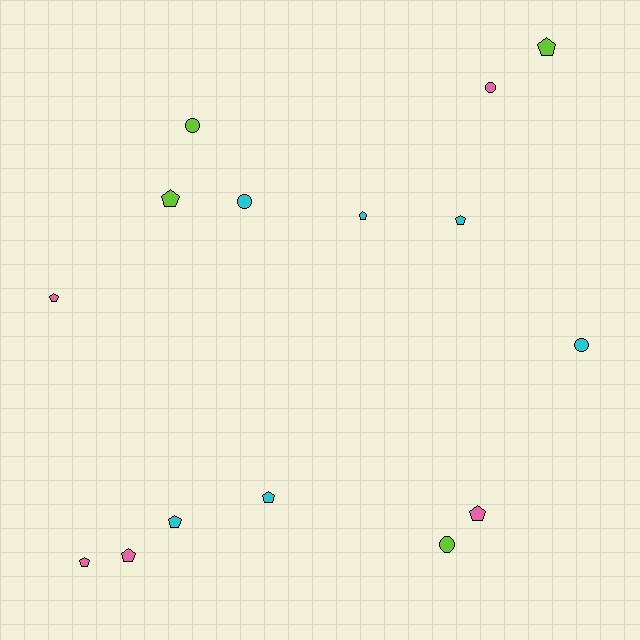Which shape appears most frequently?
Pentagon, with 10 objects.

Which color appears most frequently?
Cyan, with 6 objects.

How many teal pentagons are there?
There are no teal pentagons.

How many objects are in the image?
There are 15 objects.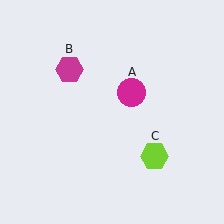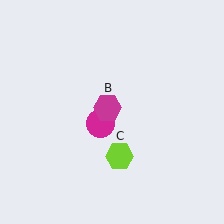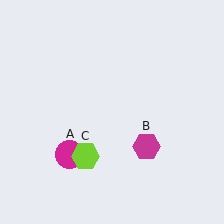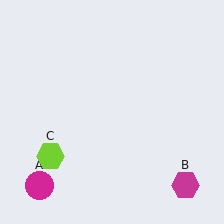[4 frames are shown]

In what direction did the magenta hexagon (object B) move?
The magenta hexagon (object B) moved down and to the right.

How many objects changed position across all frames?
3 objects changed position: magenta circle (object A), magenta hexagon (object B), lime hexagon (object C).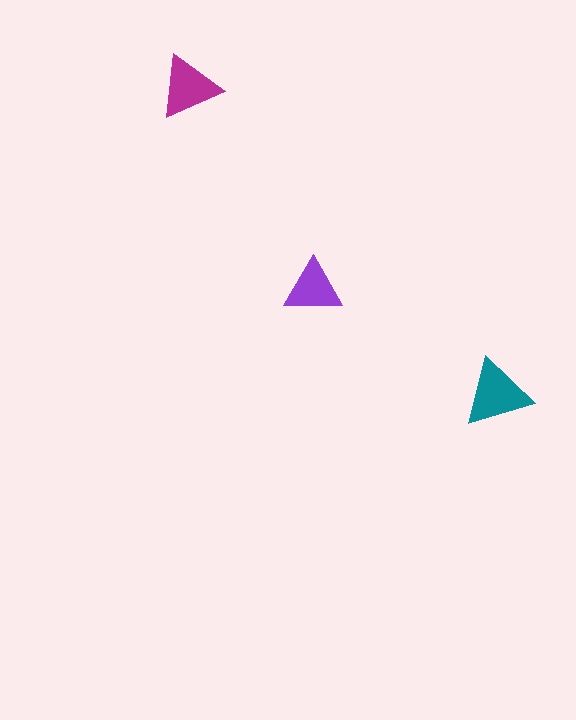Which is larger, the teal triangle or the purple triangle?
The teal one.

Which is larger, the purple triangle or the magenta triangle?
The magenta one.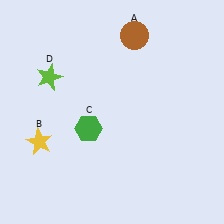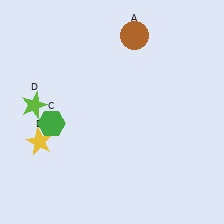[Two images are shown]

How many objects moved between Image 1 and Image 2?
2 objects moved between the two images.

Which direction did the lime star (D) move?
The lime star (D) moved down.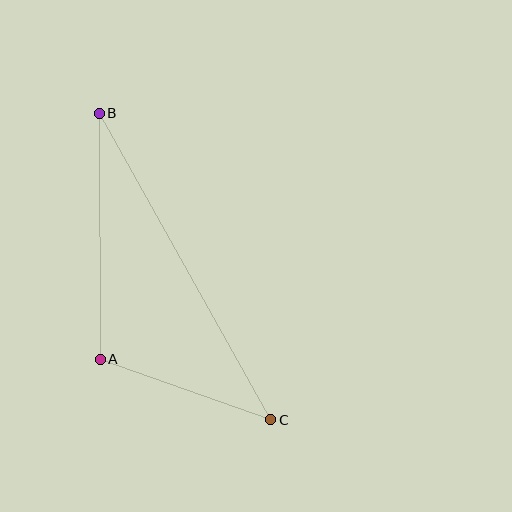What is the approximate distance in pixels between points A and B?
The distance between A and B is approximately 246 pixels.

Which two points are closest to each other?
Points A and C are closest to each other.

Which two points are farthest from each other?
Points B and C are farthest from each other.